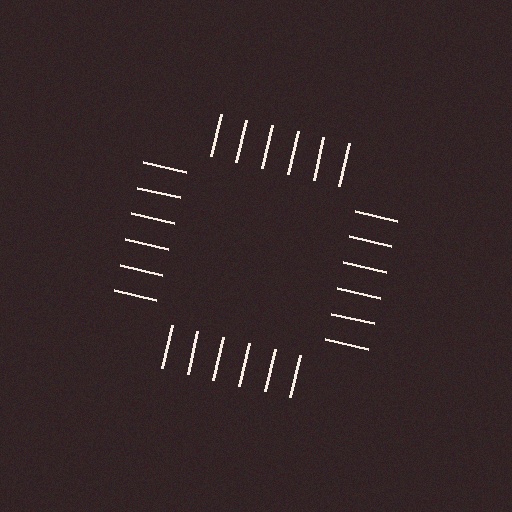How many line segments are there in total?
24 — 6 along each of the 4 edges.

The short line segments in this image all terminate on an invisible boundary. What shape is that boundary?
An illusory square — the line segments terminate on its edges but no continuous stroke is drawn.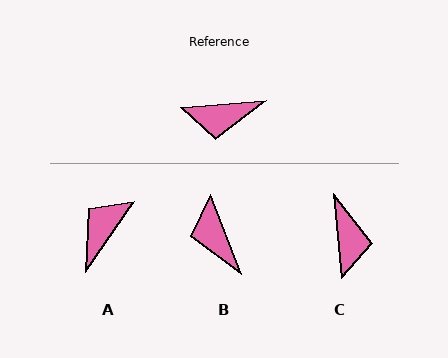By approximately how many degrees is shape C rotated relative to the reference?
Approximately 91 degrees counter-clockwise.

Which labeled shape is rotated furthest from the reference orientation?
A, about 130 degrees away.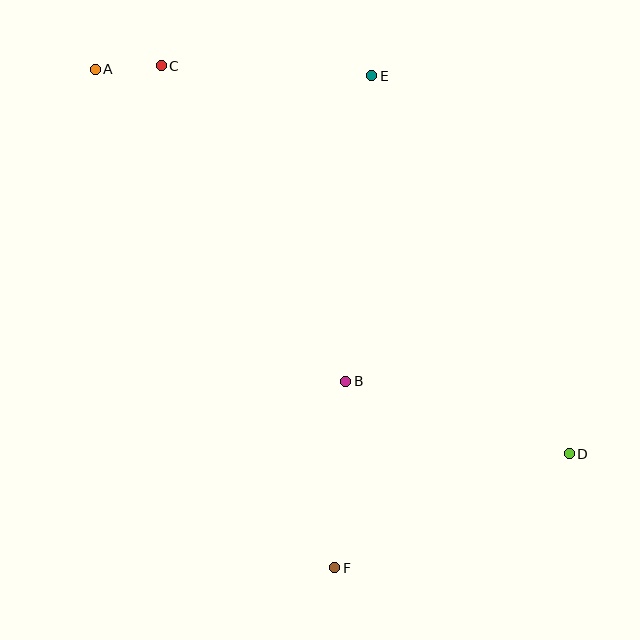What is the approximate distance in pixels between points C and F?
The distance between C and F is approximately 531 pixels.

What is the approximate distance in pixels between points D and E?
The distance between D and E is approximately 426 pixels.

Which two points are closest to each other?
Points A and C are closest to each other.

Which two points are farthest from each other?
Points A and D are farthest from each other.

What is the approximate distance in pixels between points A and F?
The distance between A and F is approximately 553 pixels.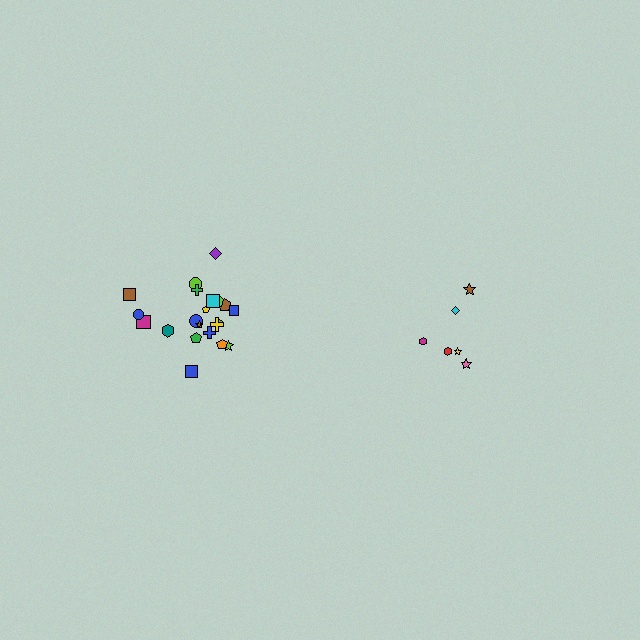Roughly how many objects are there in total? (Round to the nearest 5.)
Roughly 30 objects in total.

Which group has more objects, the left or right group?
The left group.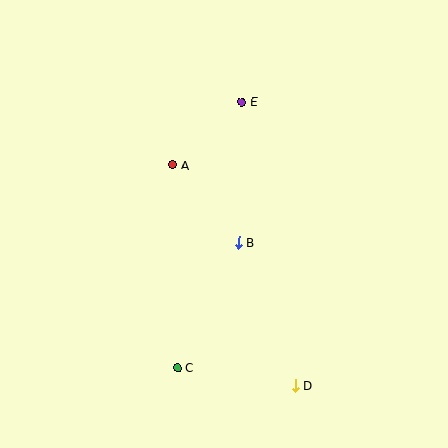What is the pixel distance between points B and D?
The distance between B and D is 154 pixels.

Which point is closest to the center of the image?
Point B at (238, 242) is closest to the center.